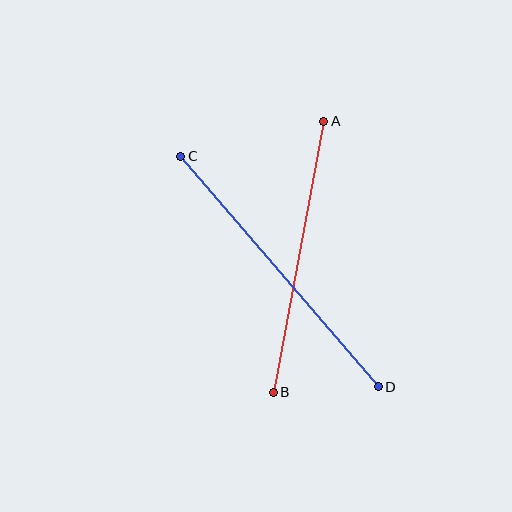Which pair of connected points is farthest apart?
Points C and D are farthest apart.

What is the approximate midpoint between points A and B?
The midpoint is at approximately (298, 257) pixels.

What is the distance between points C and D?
The distance is approximately 303 pixels.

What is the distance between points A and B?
The distance is approximately 276 pixels.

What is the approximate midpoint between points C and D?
The midpoint is at approximately (280, 271) pixels.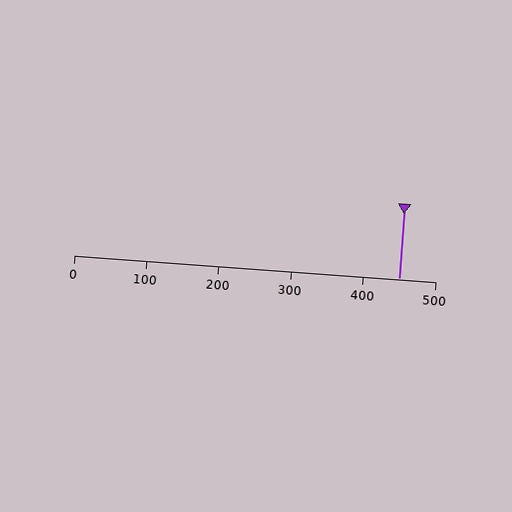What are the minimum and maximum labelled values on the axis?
The axis runs from 0 to 500.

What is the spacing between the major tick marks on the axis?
The major ticks are spaced 100 apart.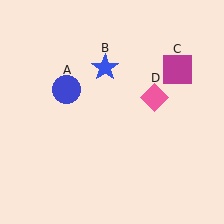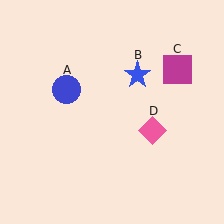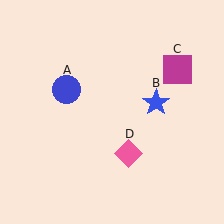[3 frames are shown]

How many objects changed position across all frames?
2 objects changed position: blue star (object B), pink diamond (object D).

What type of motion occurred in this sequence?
The blue star (object B), pink diamond (object D) rotated clockwise around the center of the scene.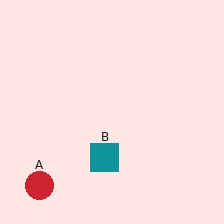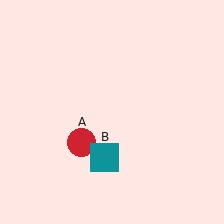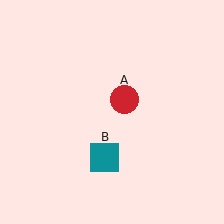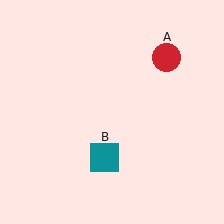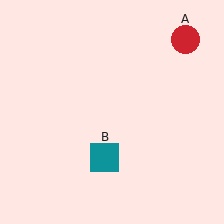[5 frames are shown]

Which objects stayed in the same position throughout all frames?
Teal square (object B) remained stationary.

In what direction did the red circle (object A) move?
The red circle (object A) moved up and to the right.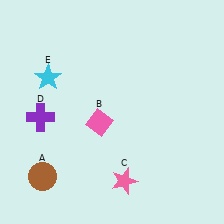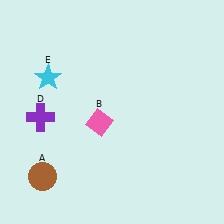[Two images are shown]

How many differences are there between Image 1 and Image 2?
There is 1 difference between the two images.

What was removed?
The pink star (C) was removed in Image 2.